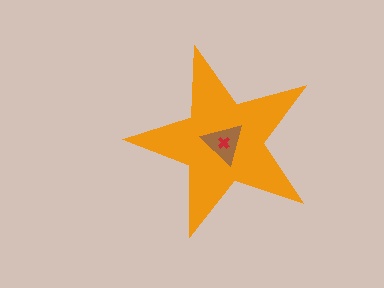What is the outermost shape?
The orange star.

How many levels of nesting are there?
3.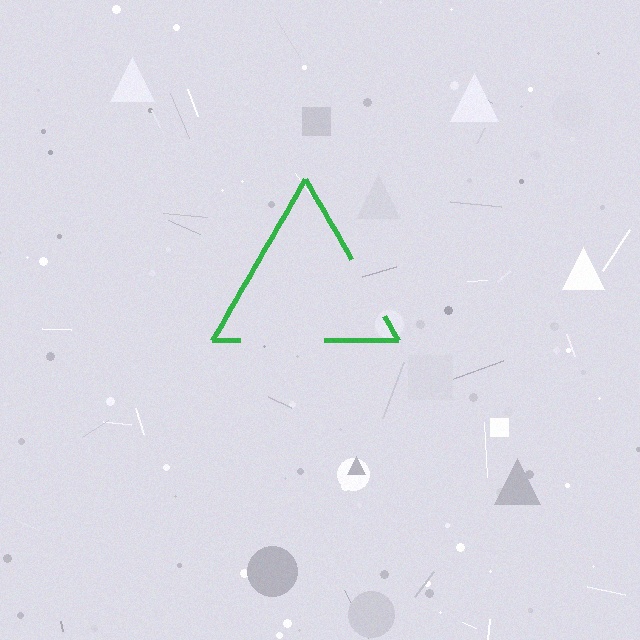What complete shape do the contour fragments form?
The contour fragments form a triangle.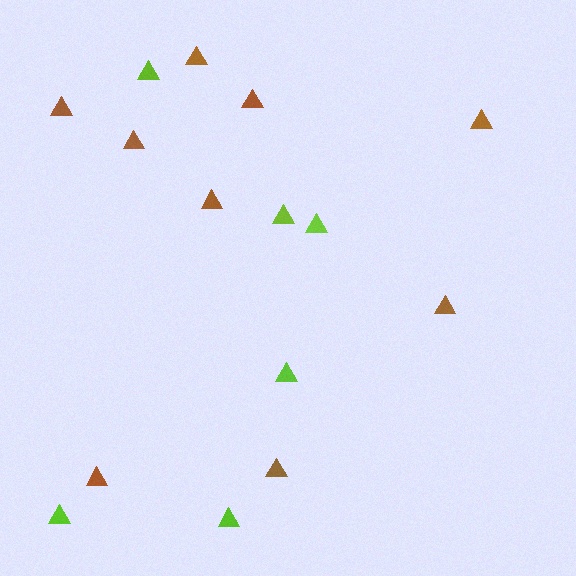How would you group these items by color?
There are 2 groups: one group of brown triangles (9) and one group of lime triangles (6).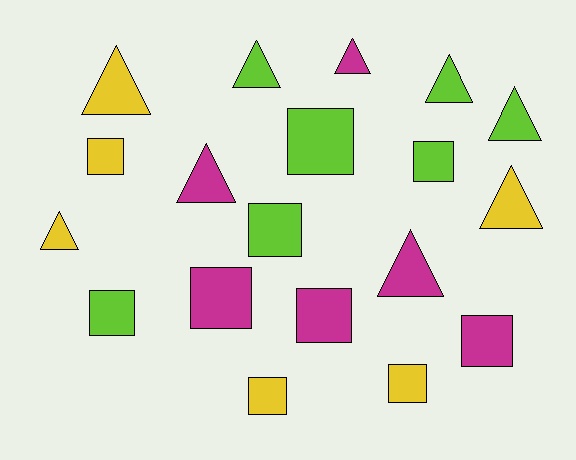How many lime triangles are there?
There are 3 lime triangles.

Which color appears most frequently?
Lime, with 7 objects.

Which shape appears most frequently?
Square, with 10 objects.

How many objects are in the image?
There are 19 objects.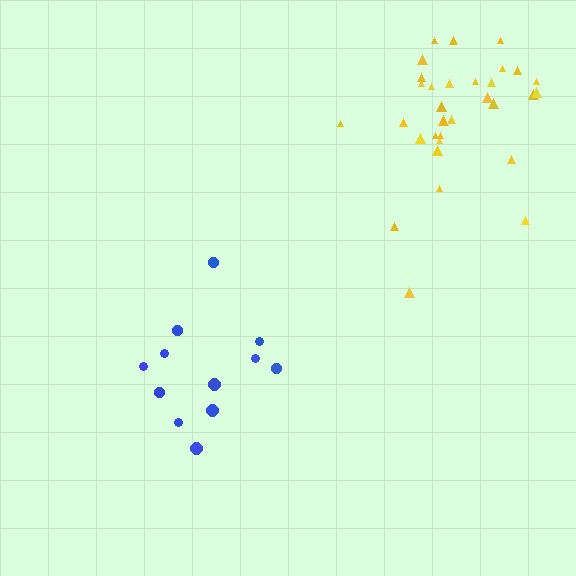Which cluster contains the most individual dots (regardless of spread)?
Yellow (32).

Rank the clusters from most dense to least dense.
yellow, blue.